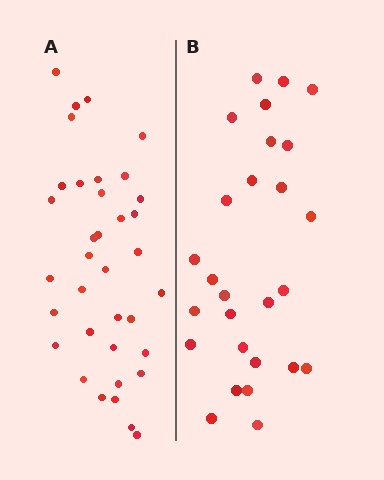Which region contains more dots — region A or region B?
Region A (the left region) has more dots.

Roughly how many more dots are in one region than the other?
Region A has roughly 8 or so more dots than region B.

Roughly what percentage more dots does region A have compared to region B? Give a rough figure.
About 35% more.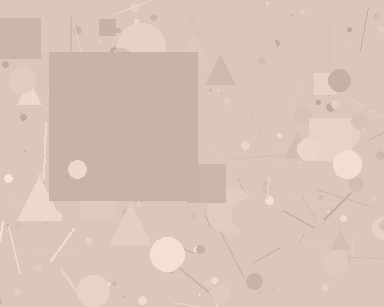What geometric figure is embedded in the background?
A square is embedded in the background.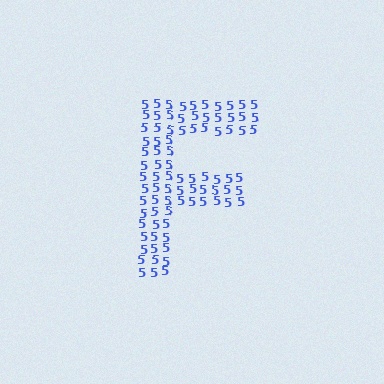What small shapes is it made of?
It is made of small digit 5's.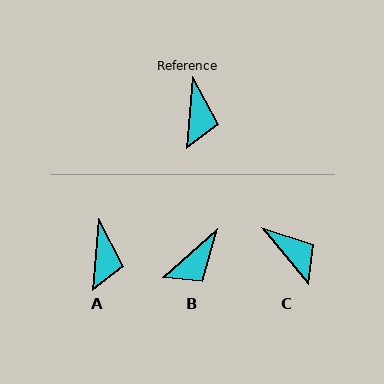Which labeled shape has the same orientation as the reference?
A.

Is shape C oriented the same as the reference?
No, it is off by about 45 degrees.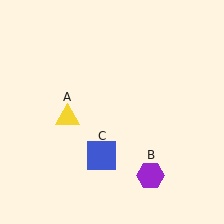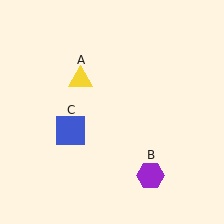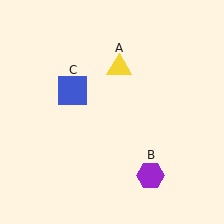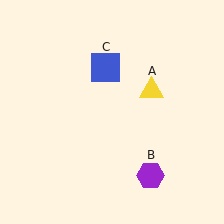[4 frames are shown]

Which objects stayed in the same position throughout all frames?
Purple hexagon (object B) remained stationary.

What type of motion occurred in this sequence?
The yellow triangle (object A), blue square (object C) rotated clockwise around the center of the scene.